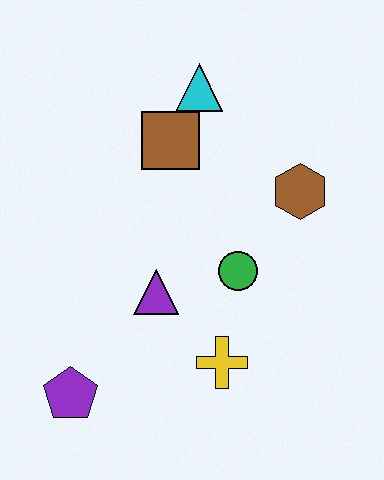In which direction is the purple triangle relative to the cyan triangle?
The purple triangle is below the cyan triangle.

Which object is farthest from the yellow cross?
The cyan triangle is farthest from the yellow cross.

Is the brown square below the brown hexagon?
No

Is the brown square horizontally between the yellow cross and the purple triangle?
Yes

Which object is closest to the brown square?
The cyan triangle is closest to the brown square.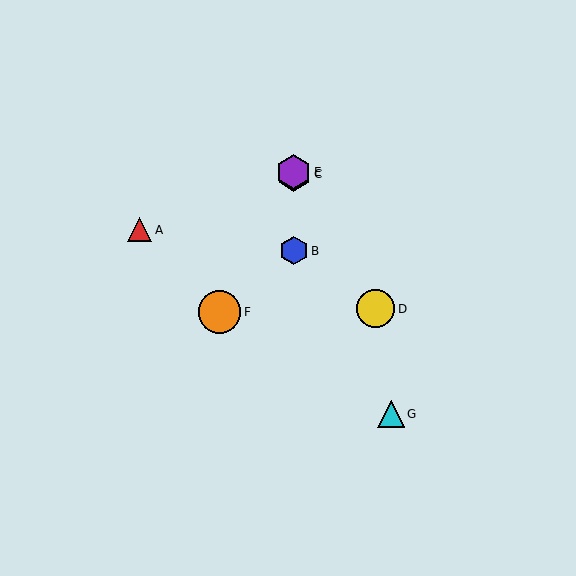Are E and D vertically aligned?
No, E is at x≈294 and D is at x≈376.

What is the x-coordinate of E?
Object E is at x≈294.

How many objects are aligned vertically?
3 objects (B, C, E) are aligned vertically.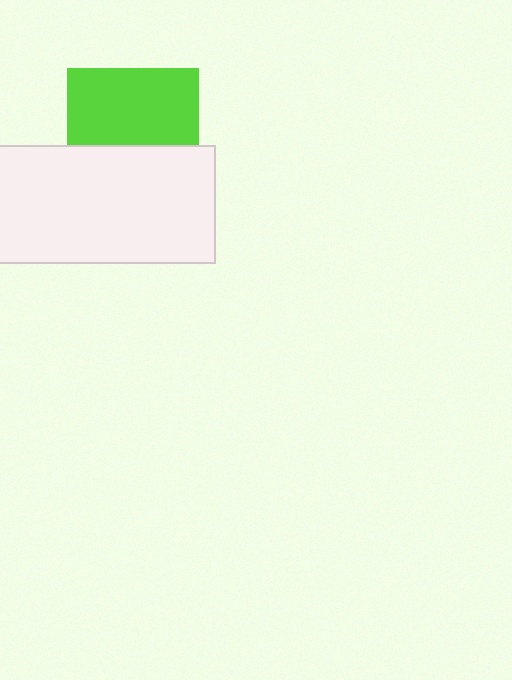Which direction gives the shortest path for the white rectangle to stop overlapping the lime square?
Moving down gives the shortest separation.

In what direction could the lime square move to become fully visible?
The lime square could move up. That would shift it out from behind the white rectangle entirely.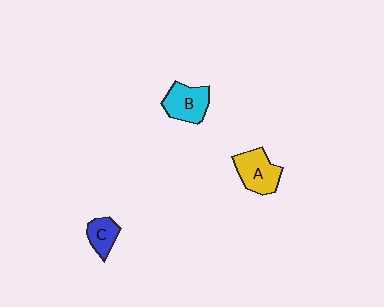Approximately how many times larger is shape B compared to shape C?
Approximately 1.6 times.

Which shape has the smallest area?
Shape C (blue).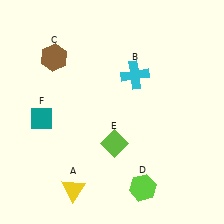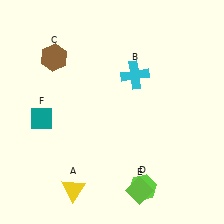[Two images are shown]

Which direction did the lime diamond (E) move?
The lime diamond (E) moved down.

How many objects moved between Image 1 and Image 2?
1 object moved between the two images.